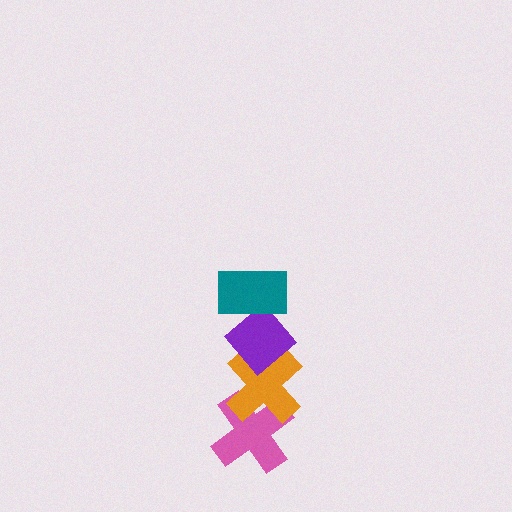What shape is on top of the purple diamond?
The teal rectangle is on top of the purple diamond.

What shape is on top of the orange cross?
The purple diamond is on top of the orange cross.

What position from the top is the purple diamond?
The purple diamond is 2nd from the top.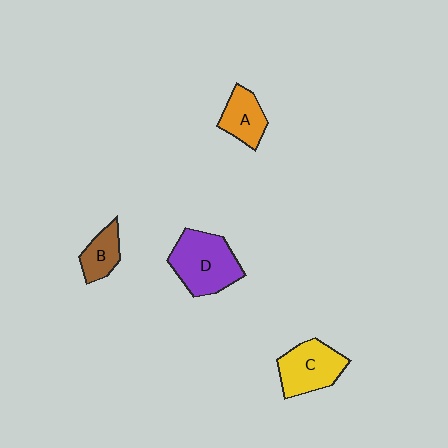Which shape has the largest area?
Shape D (purple).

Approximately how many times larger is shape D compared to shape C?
Approximately 1.2 times.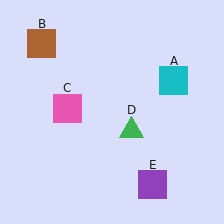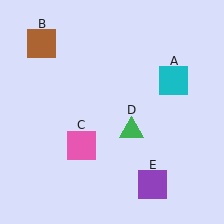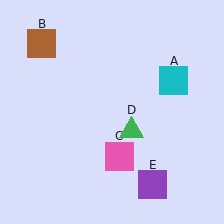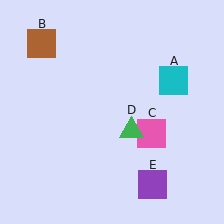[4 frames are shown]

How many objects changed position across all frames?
1 object changed position: pink square (object C).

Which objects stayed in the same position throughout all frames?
Cyan square (object A) and brown square (object B) and green triangle (object D) and purple square (object E) remained stationary.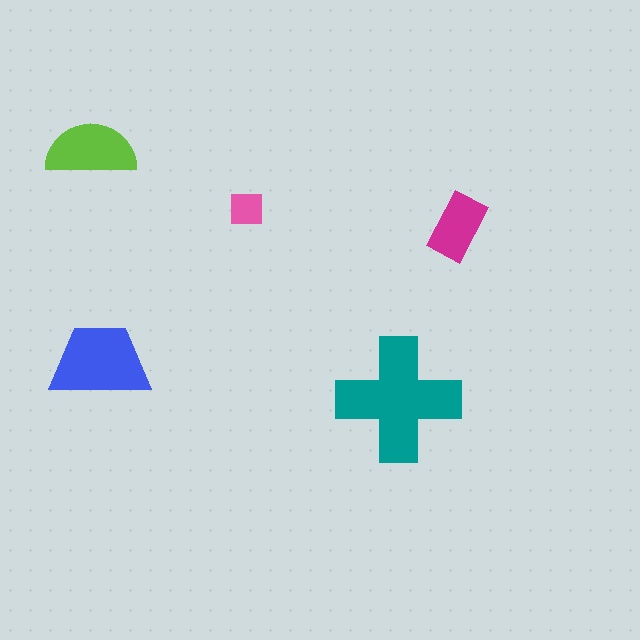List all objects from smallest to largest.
The pink square, the magenta rectangle, the lime semicircle, the blue trapezoid, the teal cross.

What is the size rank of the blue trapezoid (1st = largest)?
2nd.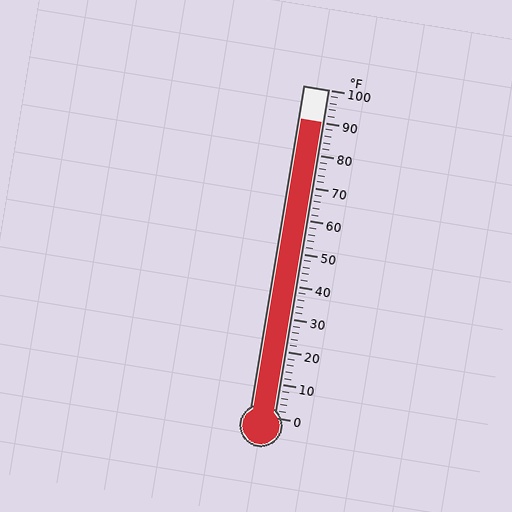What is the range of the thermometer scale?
The thermometer scale ranges from 0°F to 100°F.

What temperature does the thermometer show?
The thermometer shows approximately 90°F.